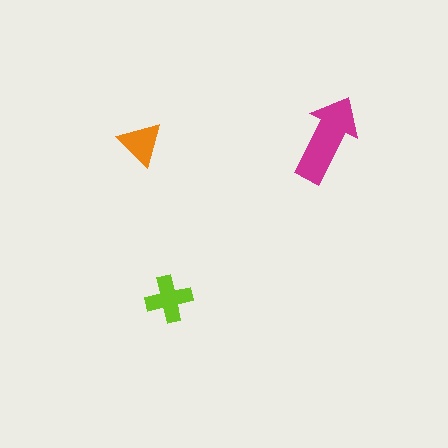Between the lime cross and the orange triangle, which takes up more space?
The lime cross.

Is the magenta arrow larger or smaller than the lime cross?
Larger.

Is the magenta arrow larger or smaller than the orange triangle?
Larger.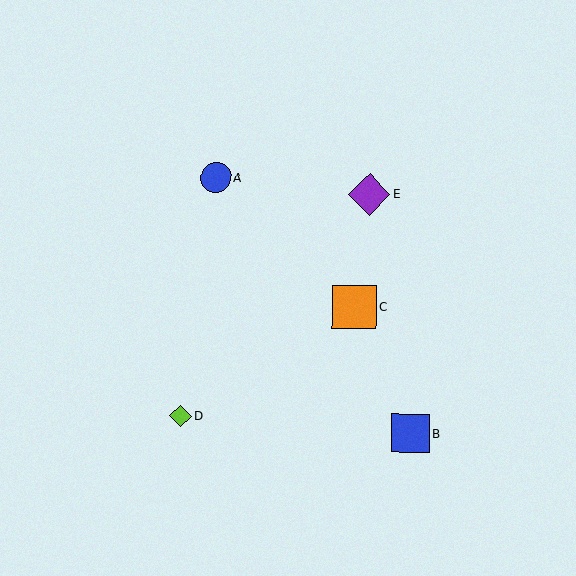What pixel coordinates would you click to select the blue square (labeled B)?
Click at (411, 433) to select the blue square B.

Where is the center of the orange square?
The center of the orange square is at (354, 307).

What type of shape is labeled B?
Shape B is a blue square.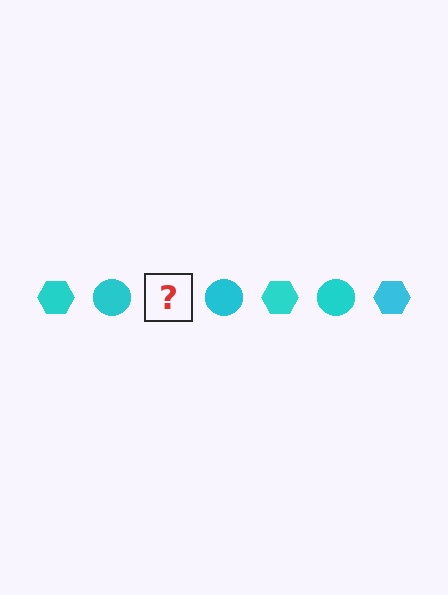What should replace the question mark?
The question mark should be replaced with a cyan hexagon.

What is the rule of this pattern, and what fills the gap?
The rule is that the pattern cycles through hexagon, circle shapes in cyan. The gap should be filled with a cyan hexagon.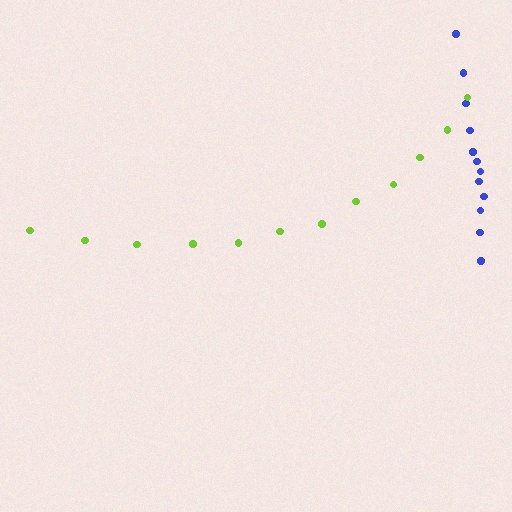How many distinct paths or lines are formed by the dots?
There are 2 distinct paths.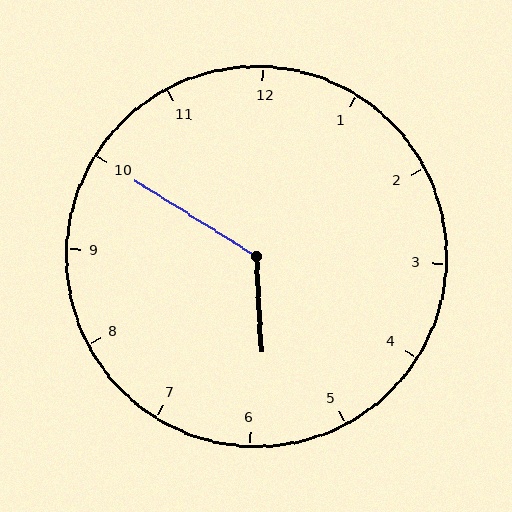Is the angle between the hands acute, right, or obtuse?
It is obtuse.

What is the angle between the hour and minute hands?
Approximately 125 degrees.